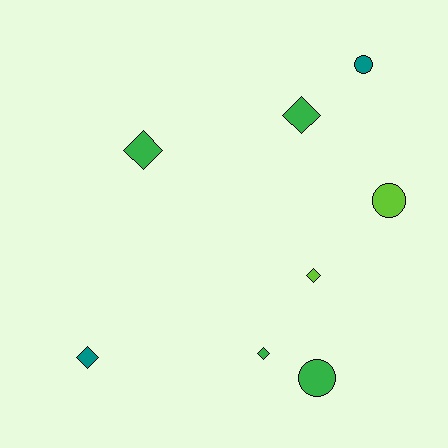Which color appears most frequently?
Green, with 4 objects.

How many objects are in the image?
There are 8 objects.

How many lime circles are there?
There is 1 lime circle.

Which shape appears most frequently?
Diamond, with 5 objects.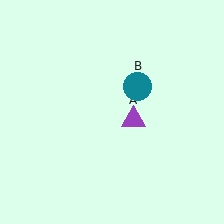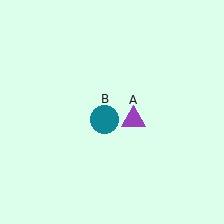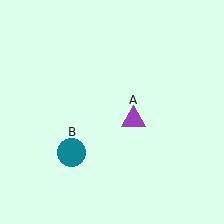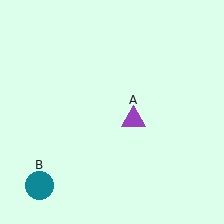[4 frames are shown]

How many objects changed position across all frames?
1 object changed position: teal circle (object B).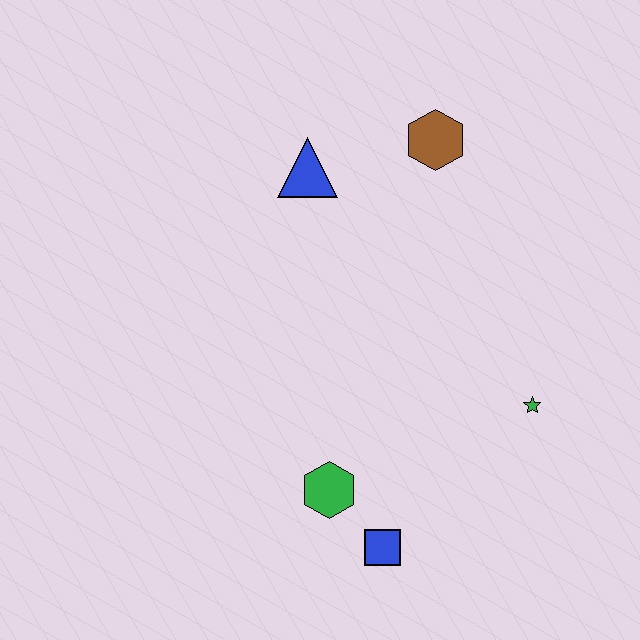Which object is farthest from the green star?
The blue triangle is farthest from the green star.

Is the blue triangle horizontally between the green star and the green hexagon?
No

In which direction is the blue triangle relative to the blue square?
The blue triangle is above the blue square.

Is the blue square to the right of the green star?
No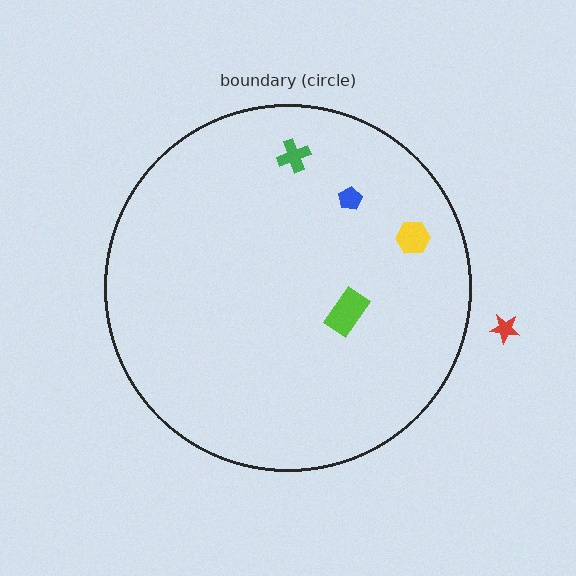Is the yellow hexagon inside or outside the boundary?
Inside.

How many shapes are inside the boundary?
4 inside, 1 outside.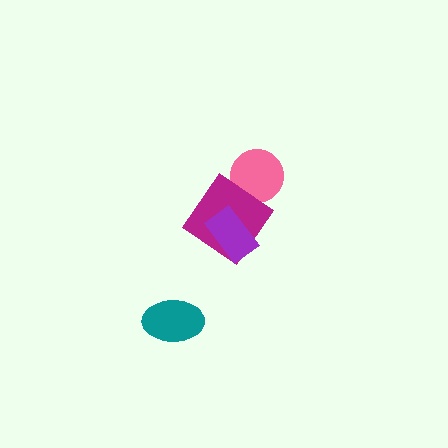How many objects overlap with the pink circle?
1 object overlaps with the pink circle.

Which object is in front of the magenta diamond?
The purple rectangle is in front of the magenta diamond.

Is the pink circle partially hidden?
Yes, it is partially covered by another shape.